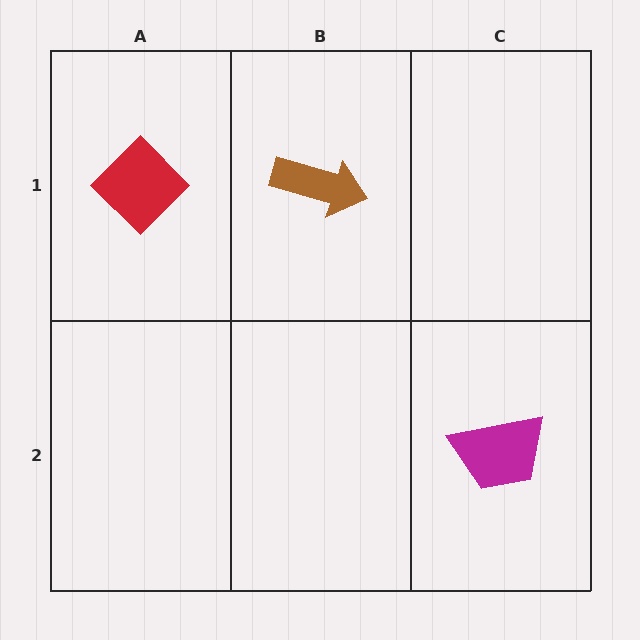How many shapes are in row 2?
1 shape.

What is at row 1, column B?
A brown arrow.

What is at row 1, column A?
A red diamond.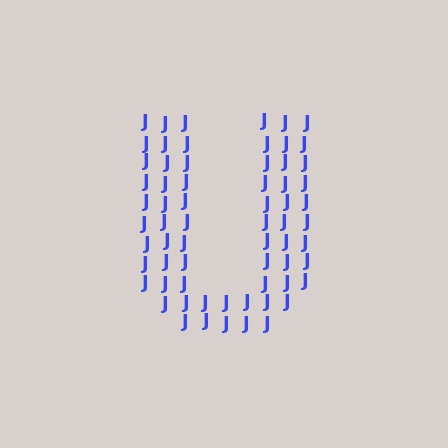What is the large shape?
The large shape is the letter U.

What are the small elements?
The small elements are letter J's.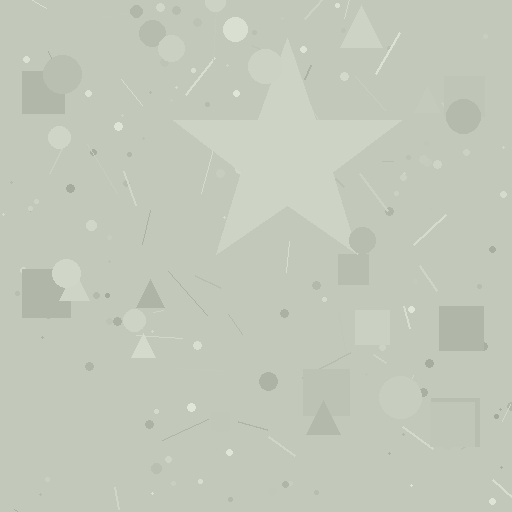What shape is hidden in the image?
A star is hidden in the image.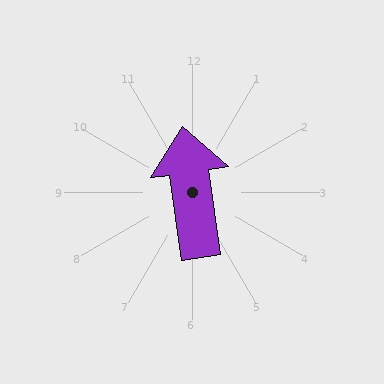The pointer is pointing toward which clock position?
Roughly 12 o'clock.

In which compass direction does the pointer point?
North.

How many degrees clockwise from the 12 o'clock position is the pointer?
Approximately 352 degrees.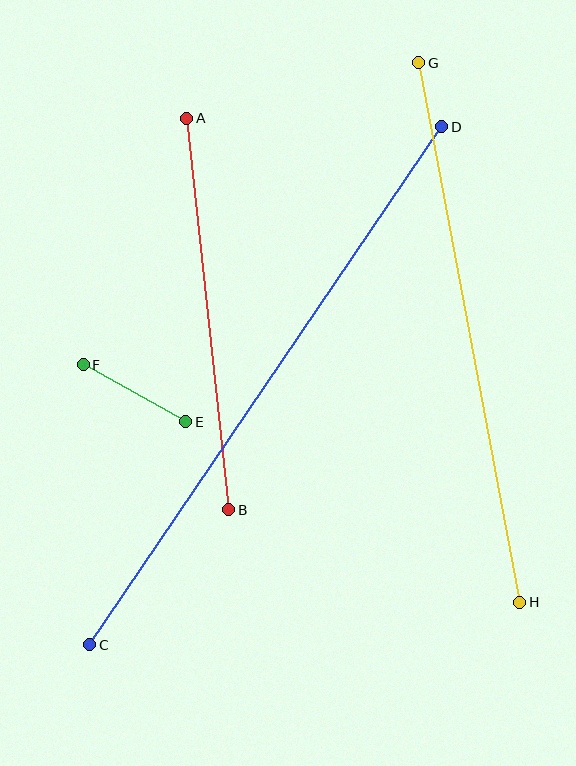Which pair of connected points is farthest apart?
Points C and D are farthest apart.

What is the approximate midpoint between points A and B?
The midpoint is at approximately (208, 314) pixels.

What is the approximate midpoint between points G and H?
The midpoint is at approximately (469, 333) pixels.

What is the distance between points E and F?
The distance is approximately 117 pixels.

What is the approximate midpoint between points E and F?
The midpoint is at approximately (135, 393) pixels.